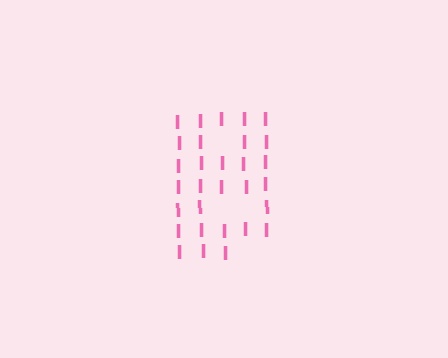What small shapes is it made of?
It is made of small letter I's.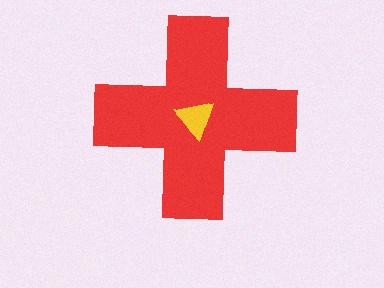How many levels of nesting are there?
2.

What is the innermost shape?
The yellow triangle.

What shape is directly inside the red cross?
The yellow triangle.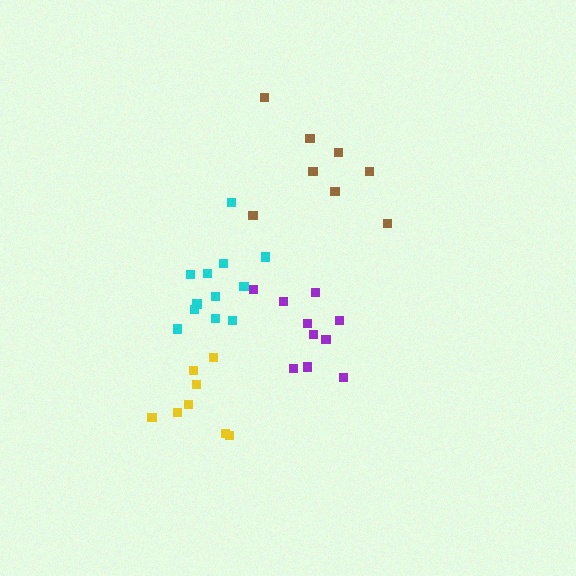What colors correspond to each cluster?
The clusters are colored: cyan, purple, yellow, brown.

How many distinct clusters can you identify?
There are 4 distinct clusters.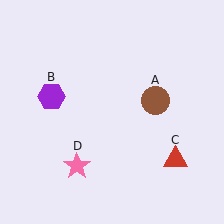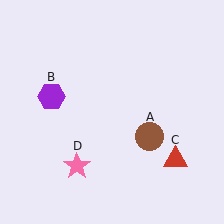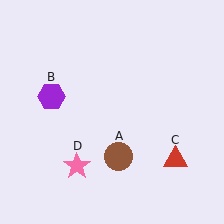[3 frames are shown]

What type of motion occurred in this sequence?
The brown circle (object A) rotated clockwise around the center of the scene.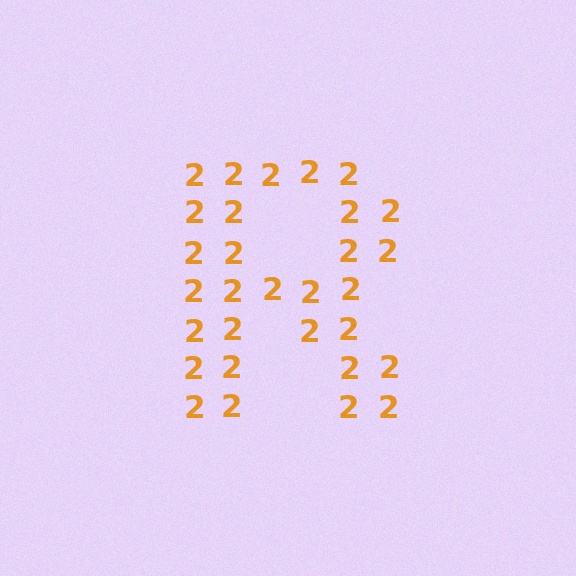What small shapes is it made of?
It is made of small digit 2's.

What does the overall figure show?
The overall figure shows the letter R.